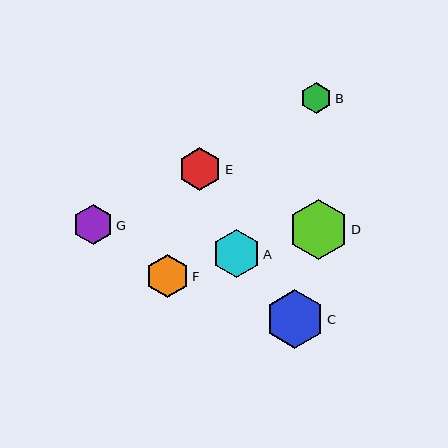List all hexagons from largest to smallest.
From largest to smallest: D, C, A, F, E, G, B.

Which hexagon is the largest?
Hexagon D is the largest with a size of approximately 60 pixels.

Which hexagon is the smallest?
Hexagon B is the smallest with a size of approximately 31 pixels.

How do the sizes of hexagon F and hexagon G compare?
Hexagon F and hexagon G are approximately the same size.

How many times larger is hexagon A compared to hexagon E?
Hexagon A is approximately 1.1 times the size of hexagon E.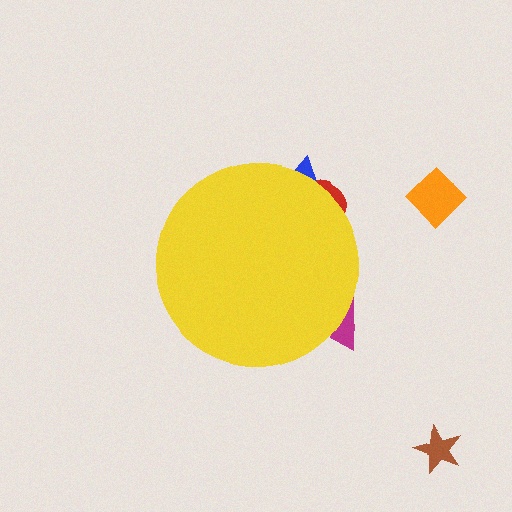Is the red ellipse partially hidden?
Yes, the red ellipse is partially hidden behind the yellow circle.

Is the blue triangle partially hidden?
Yes, the blue triangle is partially hidden behind the yellow circle.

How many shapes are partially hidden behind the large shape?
3 shapes are partially hidden.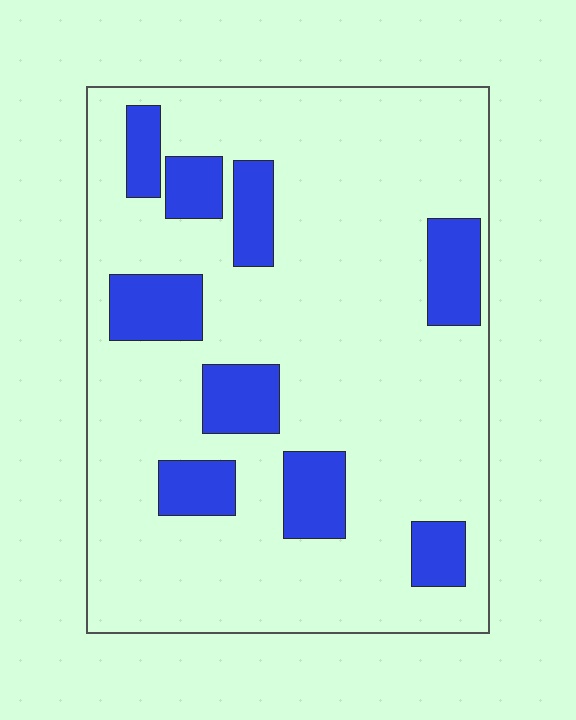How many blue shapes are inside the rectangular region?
9.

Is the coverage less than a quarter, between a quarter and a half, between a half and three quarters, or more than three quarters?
Less than a quarter.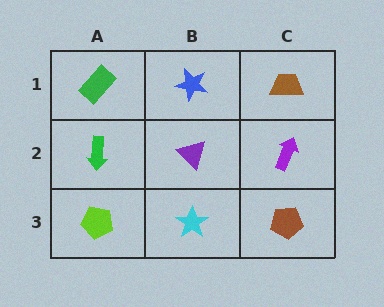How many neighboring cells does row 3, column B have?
3.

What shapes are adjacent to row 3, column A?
A green arrow (row 2, column A), a cyan star (row 3, column B).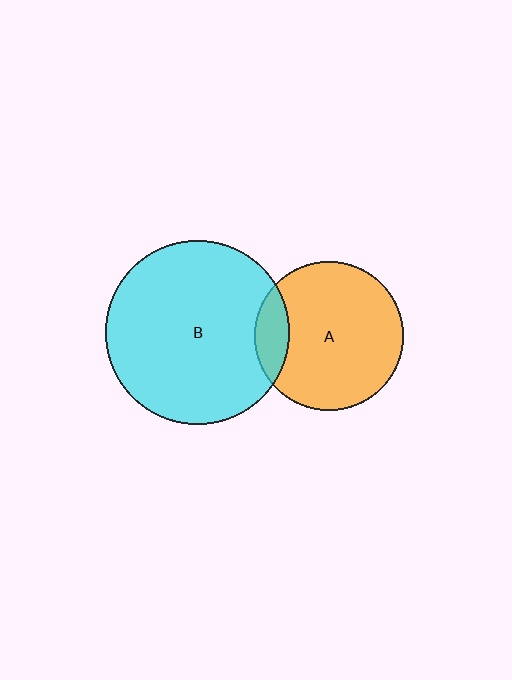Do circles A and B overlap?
Yes.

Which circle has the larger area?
Circle B (cyan).